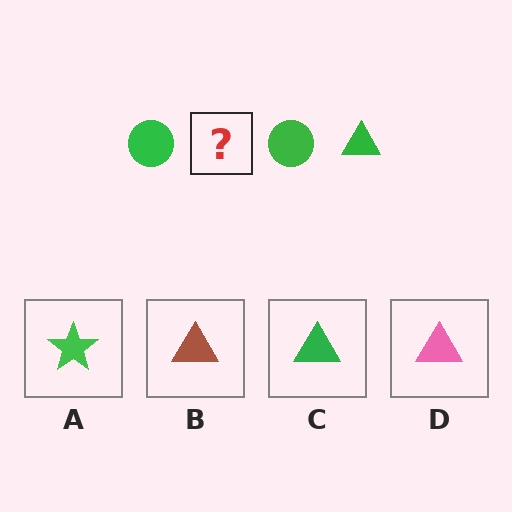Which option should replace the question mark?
Option C.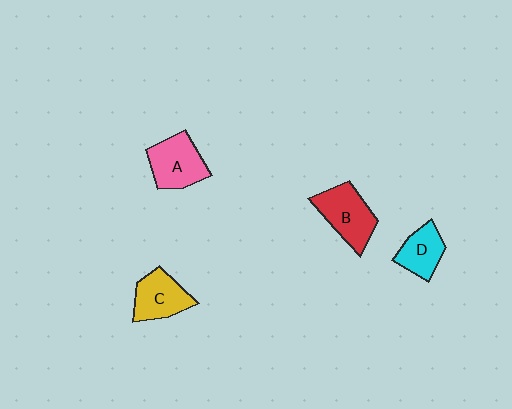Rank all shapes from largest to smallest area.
From largest to smallest: B (red), A (pink), C (yellow), D (cyan).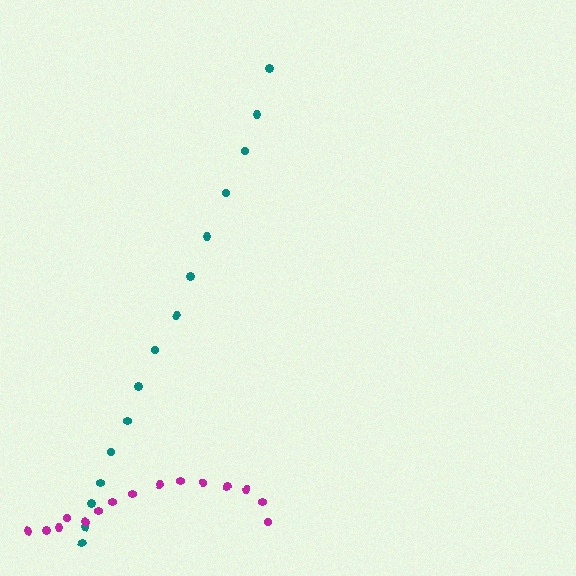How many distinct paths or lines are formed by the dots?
There are 2 distinct paths.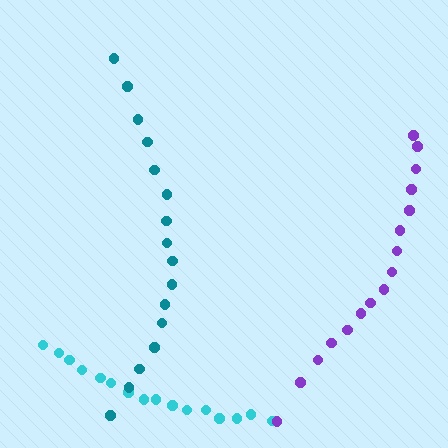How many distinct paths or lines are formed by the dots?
There are 3 distinct paths.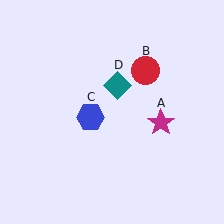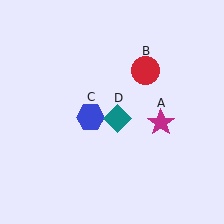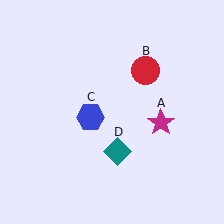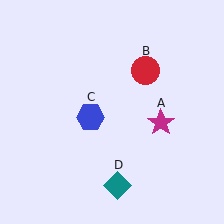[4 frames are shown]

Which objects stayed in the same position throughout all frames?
Magenta star (object A) and red circle (object B) and blue hexagon (object C) remained stationary.